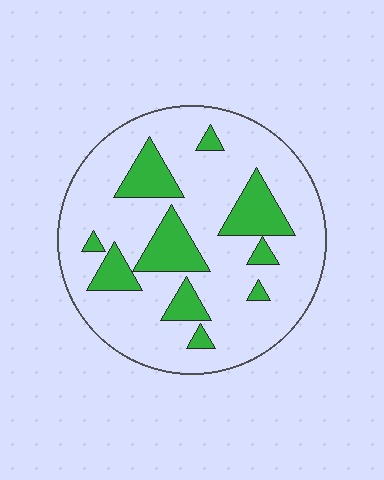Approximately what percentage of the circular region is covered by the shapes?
Approximately 20%.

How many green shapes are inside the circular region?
10.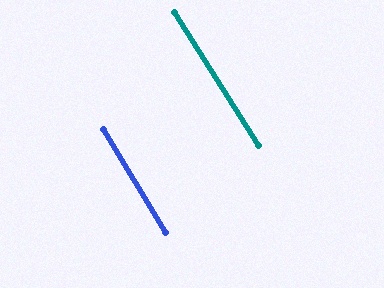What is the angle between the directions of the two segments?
Approximately 1 degree.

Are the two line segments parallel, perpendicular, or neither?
Parallel — their directions differ by only 1.0°.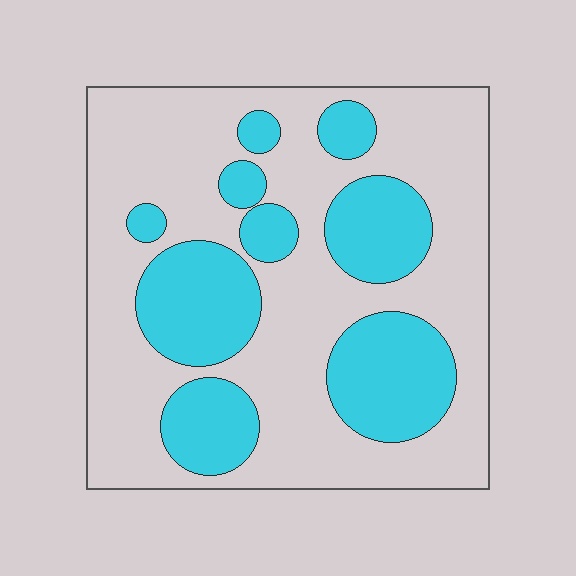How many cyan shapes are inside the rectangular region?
9.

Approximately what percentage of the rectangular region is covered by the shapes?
Approximately 35%.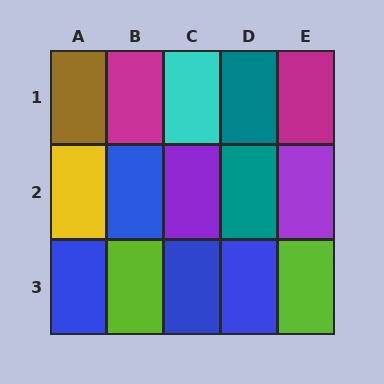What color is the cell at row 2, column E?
Purple.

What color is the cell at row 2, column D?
Teal.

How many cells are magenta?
2 cells are magenta.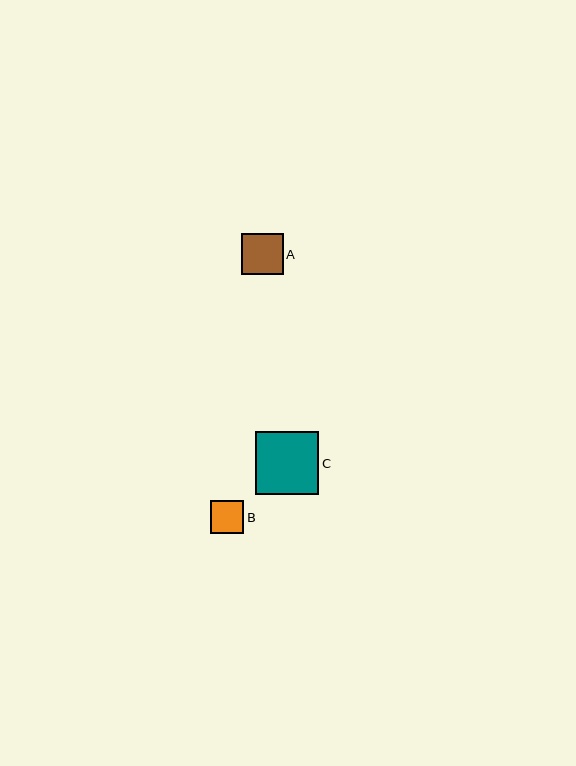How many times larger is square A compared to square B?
Square A is approximately 1.2 times the size of square B.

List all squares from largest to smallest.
From largest to smallest: C, A, B.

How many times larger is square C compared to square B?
Square C is approximately 1.9 times the size of square B.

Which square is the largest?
Square C is the largest with a size of approximately 63 pixels.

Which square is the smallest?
Square B is the smallest with a size of approximately 33 pixels.